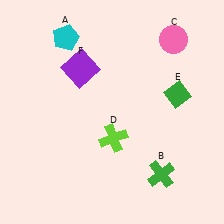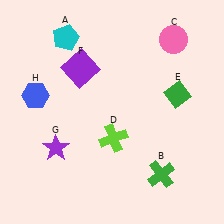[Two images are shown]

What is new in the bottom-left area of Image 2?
A purple star (G) was added in the bottom-left area of Image 2.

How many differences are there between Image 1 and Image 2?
There are 2 differences between the two images.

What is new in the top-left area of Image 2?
A blue hexagon (H) was added in the top-left area of Image 2.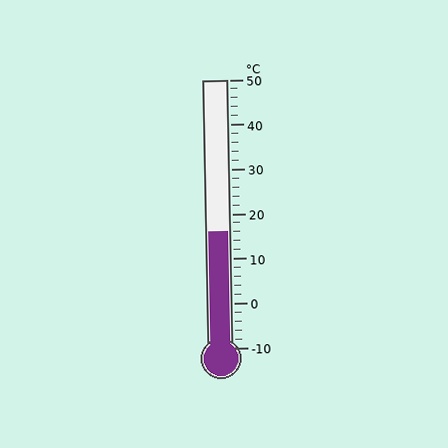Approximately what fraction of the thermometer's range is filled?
The thermometer is filled to approximately 45% of its range.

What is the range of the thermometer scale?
The thermometer scale ranges from -10°C to 50°C.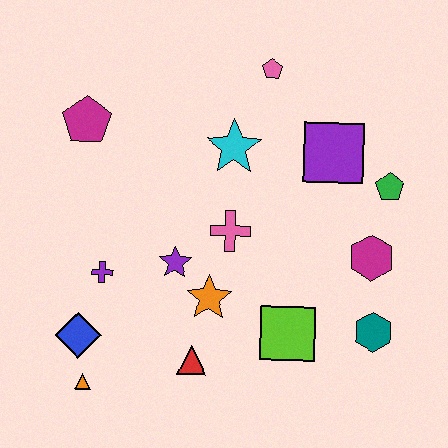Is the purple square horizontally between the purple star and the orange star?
No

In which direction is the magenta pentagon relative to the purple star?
The magenta pentagon is above the purple star.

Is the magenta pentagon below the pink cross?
No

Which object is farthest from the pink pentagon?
The orange triangle is farthest from the pink pentagon.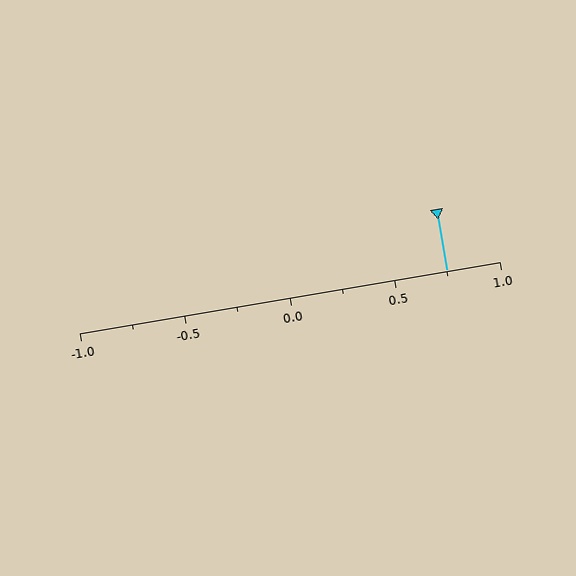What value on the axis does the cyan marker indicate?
The marker indicates approximately 0.75.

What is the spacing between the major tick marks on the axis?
The major ticks are spaced 0.5 apart.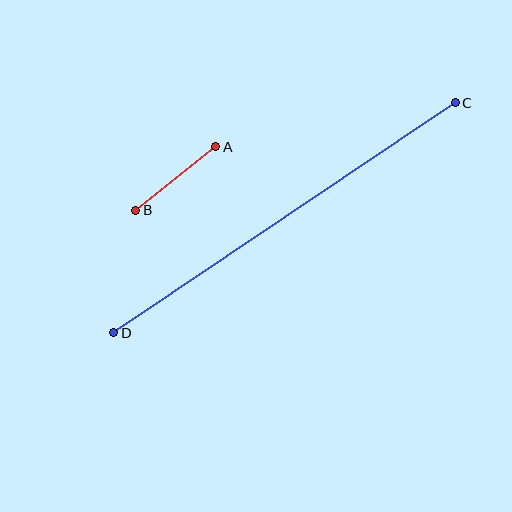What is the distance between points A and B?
The distance is approximately 102 pixels.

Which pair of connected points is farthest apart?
Points C and D are farthest apart.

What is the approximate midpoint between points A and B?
The midpoint is at approximately (176, 178) pixels.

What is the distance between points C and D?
The distance is approximately 412 pixels.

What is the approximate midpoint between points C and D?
The midpoint is at approximately (284, 218) pixels.